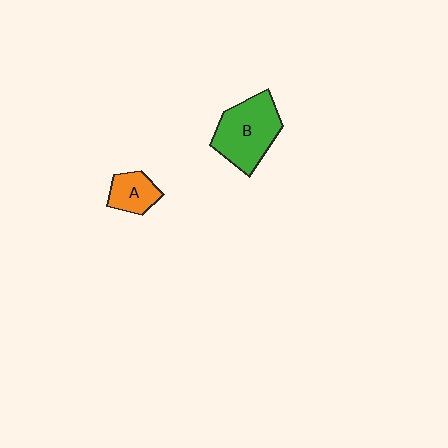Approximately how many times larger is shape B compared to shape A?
Approximately 2.1 times.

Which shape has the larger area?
Shape B (green).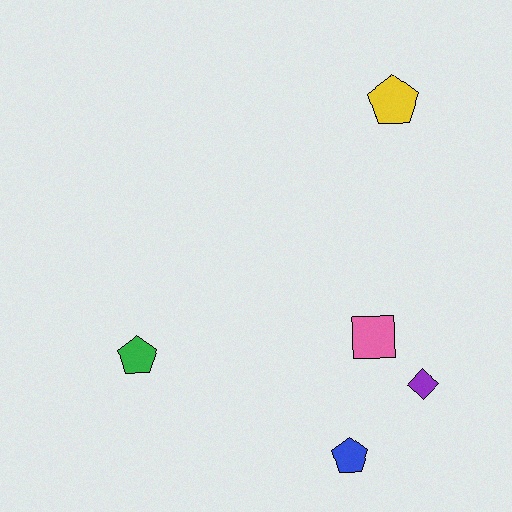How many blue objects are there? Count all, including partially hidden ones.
There is 1 blue object.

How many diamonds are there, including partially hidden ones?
There is 1 diamond.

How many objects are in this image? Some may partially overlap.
There are 5 objects.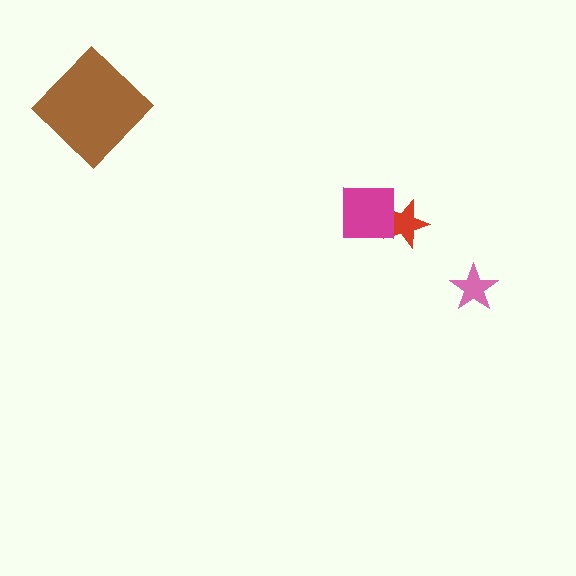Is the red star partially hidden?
Yes, it is partially covered by another shape.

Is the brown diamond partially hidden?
No, no other shape covers it.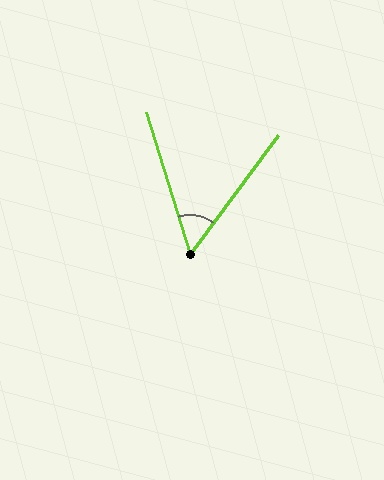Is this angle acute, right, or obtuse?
It is acute.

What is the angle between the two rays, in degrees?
Approximately 54 degrees.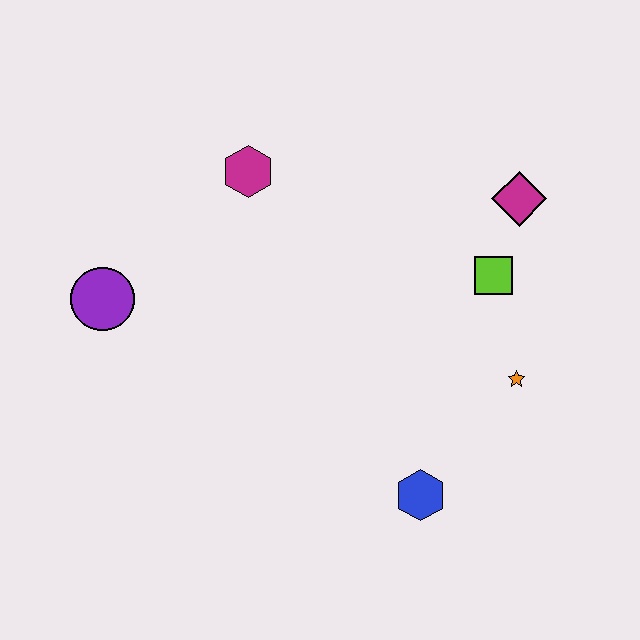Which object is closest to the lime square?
The magenta diamond is closest to the lime square.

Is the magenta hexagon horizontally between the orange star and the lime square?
No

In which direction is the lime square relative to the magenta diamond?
The lime square is below the magenta diamond.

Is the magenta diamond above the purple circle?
Yes